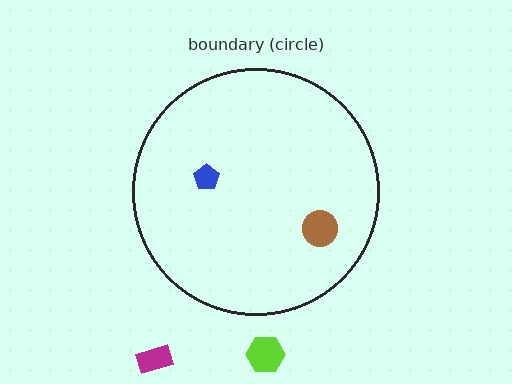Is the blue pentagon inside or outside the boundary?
Inside.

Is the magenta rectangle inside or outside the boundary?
Outside.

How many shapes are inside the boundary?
2 inside, 2 outside.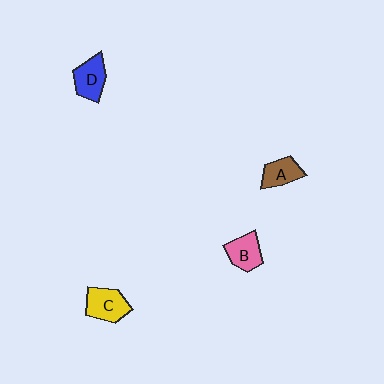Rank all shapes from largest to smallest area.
From largest to smallest: C (yellow), D (blue), B (pink), A (brown).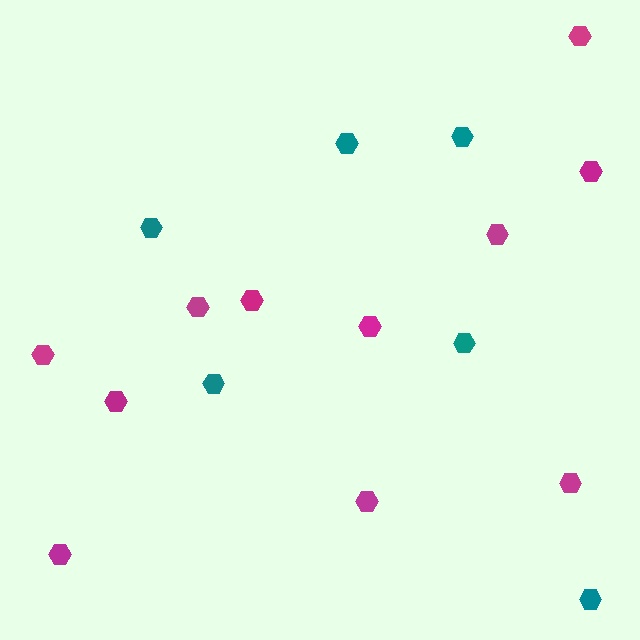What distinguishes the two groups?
There are 2 groups: one group of magenta hexagons (11) and one group of teal hexagons (6).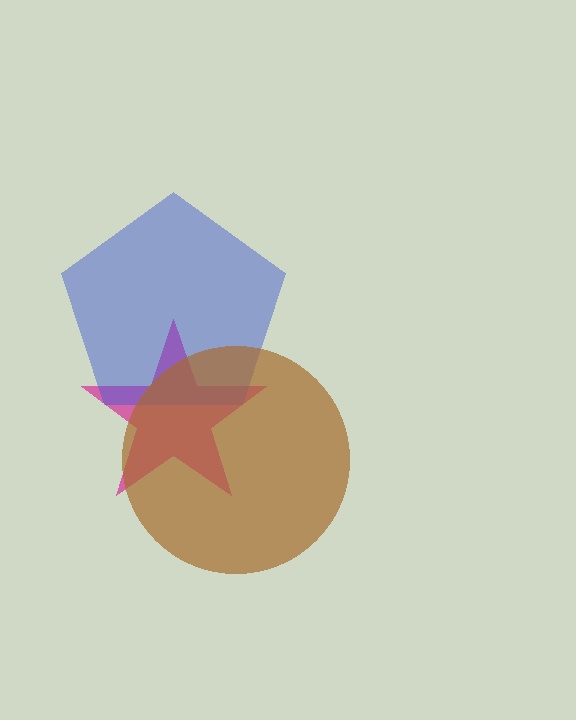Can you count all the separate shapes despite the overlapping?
Yes, there are 3 separate shapes.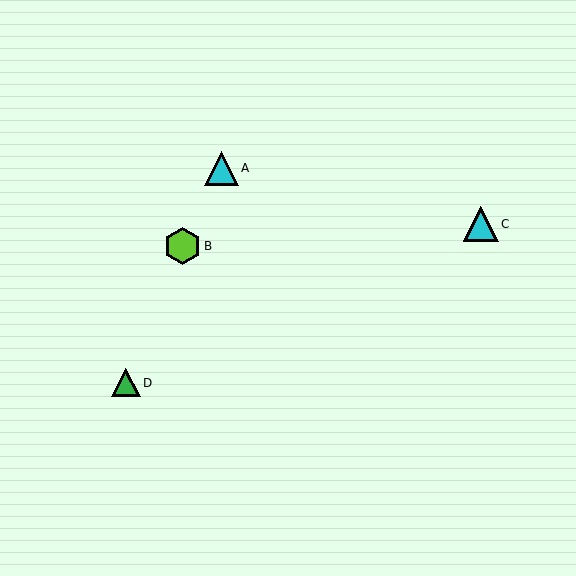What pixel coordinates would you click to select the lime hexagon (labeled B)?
Click at (182, 246) to select the lime hexagon B.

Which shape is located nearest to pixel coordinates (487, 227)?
The cyan triangle (labeled C) at (481, 224) is nearest to that location.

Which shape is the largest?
The lime hexagon (labeled B) is the largest.